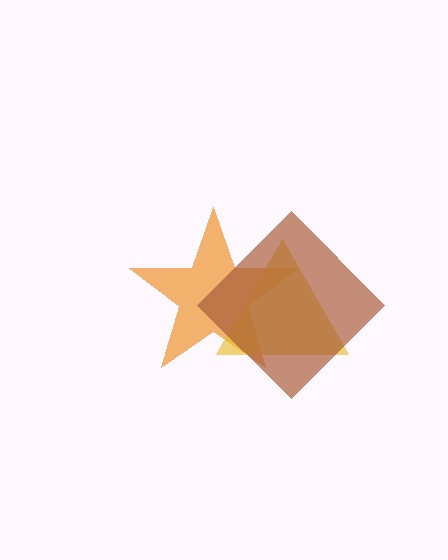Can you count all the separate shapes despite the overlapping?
Yes, there are 3 separate shapes.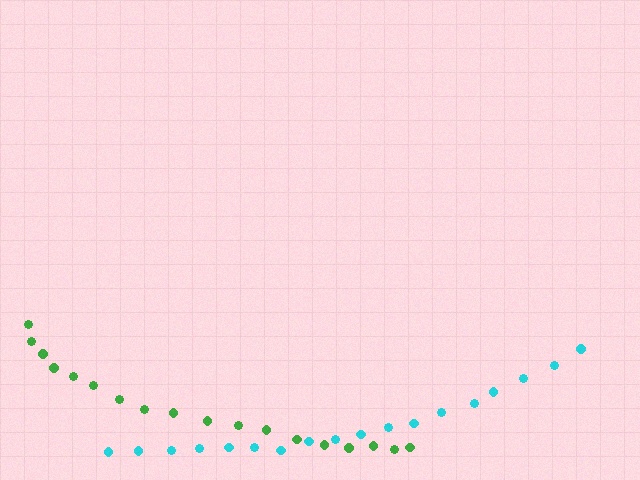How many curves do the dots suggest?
There are 2 distinct paths.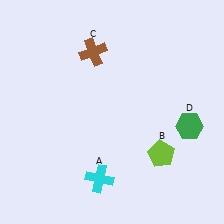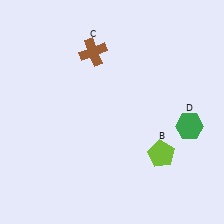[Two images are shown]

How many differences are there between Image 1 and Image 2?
There is 1 difference between the two images.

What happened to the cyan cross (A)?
The cyan cross (A) was removed in Image 2. It was in the bottom-left area of Image 1.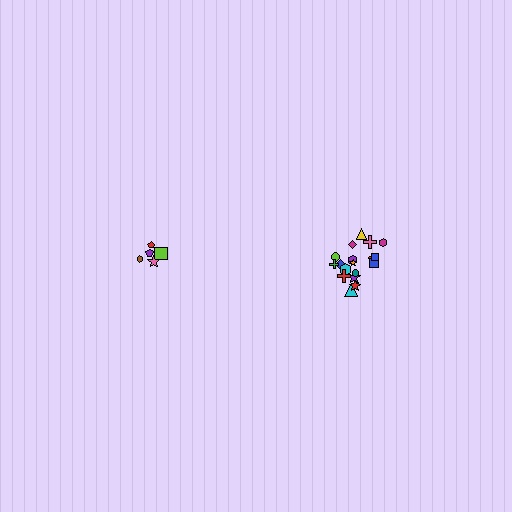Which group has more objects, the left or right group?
The right group.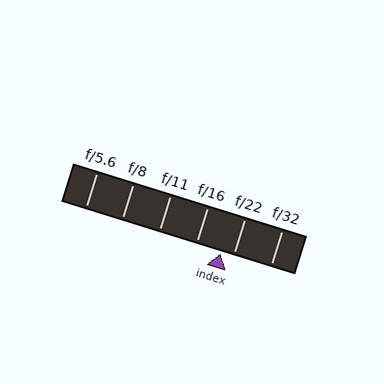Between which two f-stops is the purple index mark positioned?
The index mark is between f/16 and f/22.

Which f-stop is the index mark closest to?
The index mark is closest to f/22.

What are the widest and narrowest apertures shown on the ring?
The widest aperture shown is f/5.6 and the narrowest is f/32.